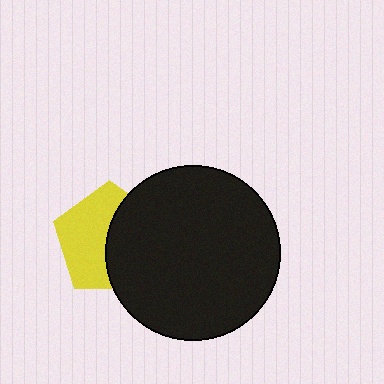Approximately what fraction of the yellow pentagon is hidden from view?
Roughly 48% of the yellow pentagon is hidden behind the black circle.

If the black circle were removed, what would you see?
You would see the complete yellow pentagon.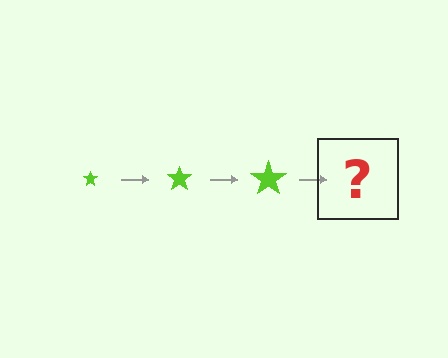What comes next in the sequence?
The next element should be a lime star, larger than the previous one.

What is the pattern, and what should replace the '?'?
The pattern is that the star gets progressively larger each step. The '?' should be a lime star, larger than the previous one.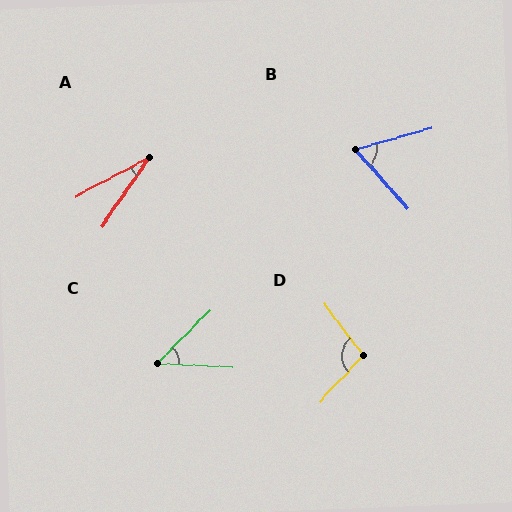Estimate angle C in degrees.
Approximately 48 degrees.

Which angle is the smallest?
A, at approximately 27 degrees.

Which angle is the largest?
D, at approximately 100 degrees.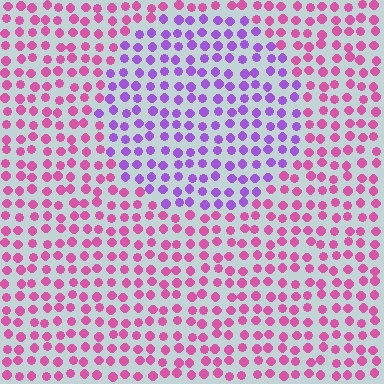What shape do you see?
I see a circle.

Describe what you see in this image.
The image is filled with small pink elements in a uniform arrangement. A circle-shaped region is visible where the elements are tinted to a slightly different hue, forming a subtle color boundary.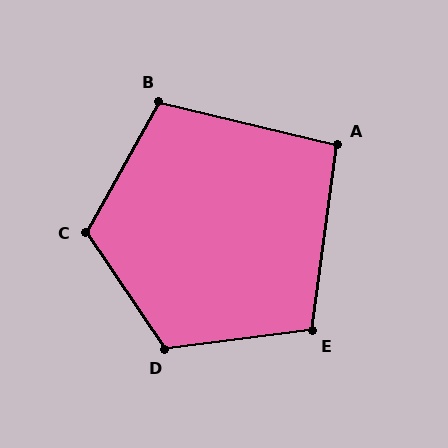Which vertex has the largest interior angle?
C, at approximately 117 degrees.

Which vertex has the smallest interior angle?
A, at approximately 96 degrees.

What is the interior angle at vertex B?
Approximately 106 degrees (obtuse).